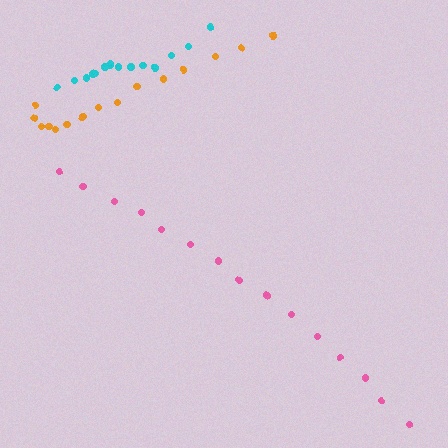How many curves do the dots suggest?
There are 3 distinct paths.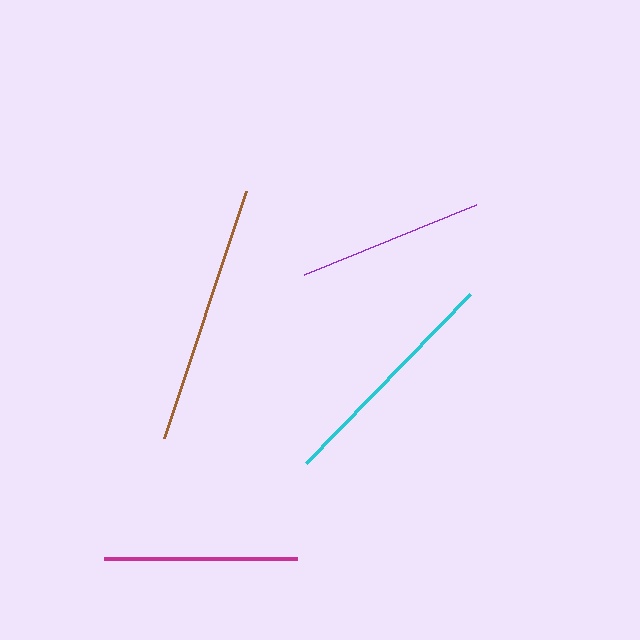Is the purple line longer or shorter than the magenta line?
The magenta line is longer than the purple line.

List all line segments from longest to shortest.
From longest to shortest: brown, cyan, magenta, purple.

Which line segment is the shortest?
The purple line is the shortest at approximately 186 pixels.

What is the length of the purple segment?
The purple segment is approximately 186 pixels long.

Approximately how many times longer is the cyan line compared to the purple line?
The cyan line is approximately 1.3 times the length of the purple line.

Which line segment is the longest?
The brown line is the longest at approximately 261 pixels.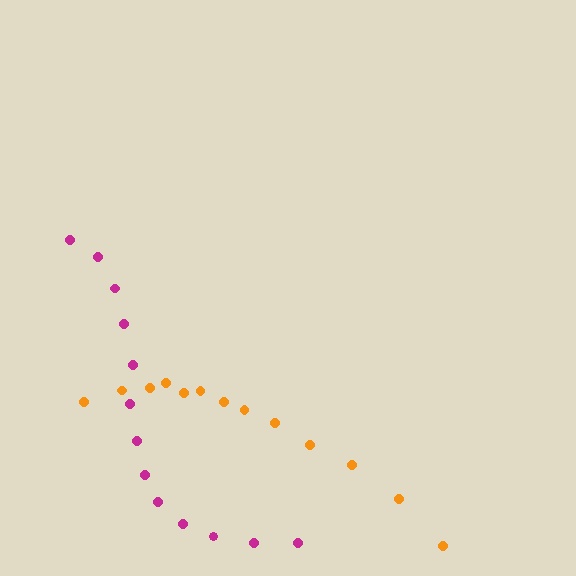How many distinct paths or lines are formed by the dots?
There are 2 distinct paths.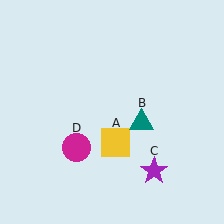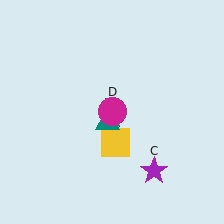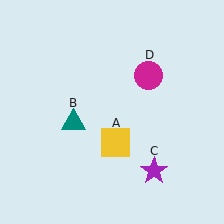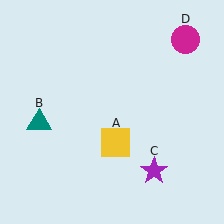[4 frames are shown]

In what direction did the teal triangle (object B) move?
The teal triangle (object B) moved left.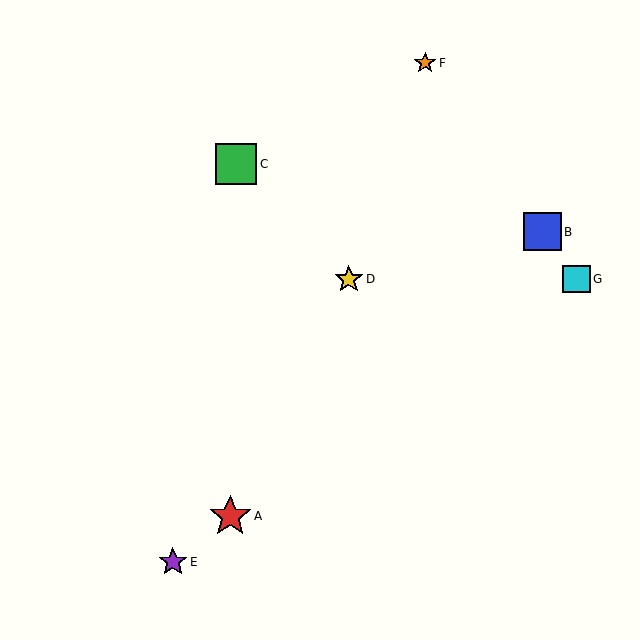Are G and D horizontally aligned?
Yes, both are at y≈279.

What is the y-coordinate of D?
Object D is at y≈279.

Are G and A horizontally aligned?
No, G is at y≈279 and A is at y≈516.